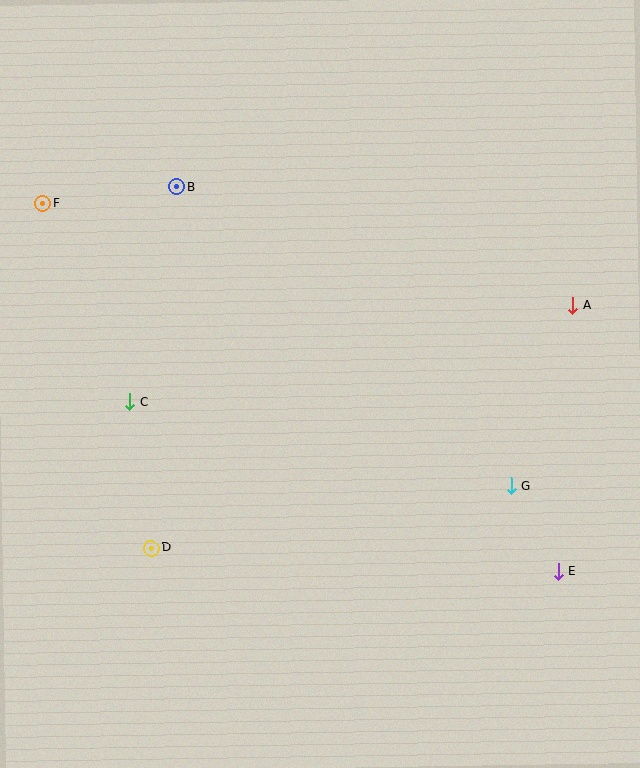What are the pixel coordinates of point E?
Point E is at (558, 571).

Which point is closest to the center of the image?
Point C at (130, 402) is closest to the center.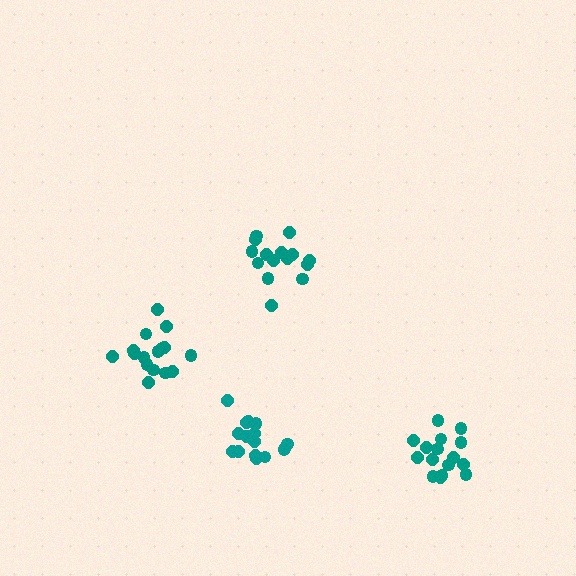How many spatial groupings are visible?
There are 4 spatial groupings.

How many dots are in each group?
Group 1: 16 dots, Group 2: 15 dots, Group 3: 17 dots, Group 4: 16 dots (64 total).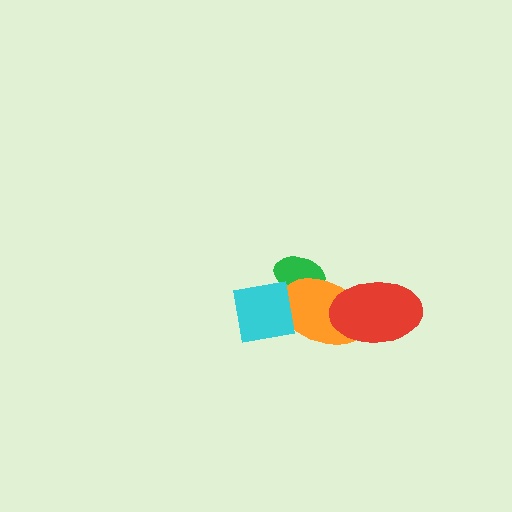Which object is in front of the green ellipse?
The orange ellipse is in front of the green ellipse.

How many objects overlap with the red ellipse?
1 object overlaps with the red ellipse.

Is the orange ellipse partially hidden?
Yes, it is partially covered by another shape.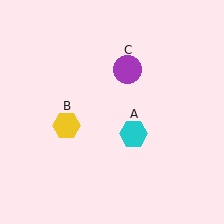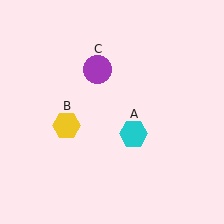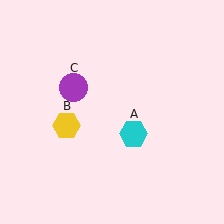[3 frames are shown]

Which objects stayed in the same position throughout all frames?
Cyan hexagon (object A) and yellow hexagon (object B) remained stationary.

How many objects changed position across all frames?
1 object changed position: purple circle (object C).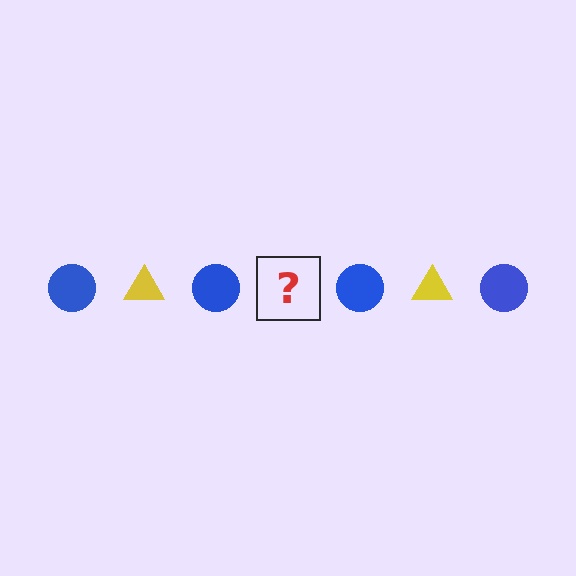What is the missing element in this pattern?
The missing element is a yellow triangle.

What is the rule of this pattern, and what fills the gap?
The rule is that the pattern alternates between blue circle and yellow triangle. The gap should be filled with a yellow triangle.